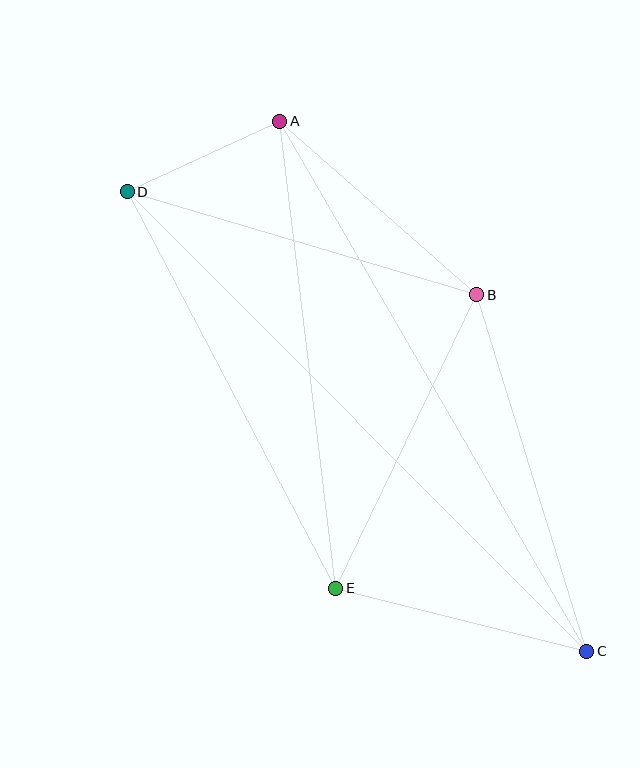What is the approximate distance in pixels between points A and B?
The distance between A and B is approximately 262 pixels.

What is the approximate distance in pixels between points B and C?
The distance between B and C is approximately 373 pixels.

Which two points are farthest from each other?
Points C and D are farthest from each other.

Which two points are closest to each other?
Points A and D are closest to each other.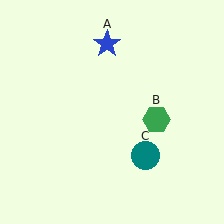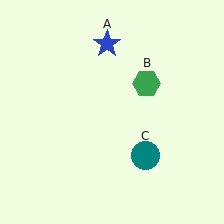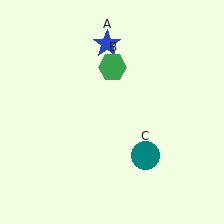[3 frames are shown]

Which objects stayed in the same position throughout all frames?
Blue star (object A) and teal circle (object C) remained stationary.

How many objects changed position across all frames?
1 object changed position: green hexagon (object B).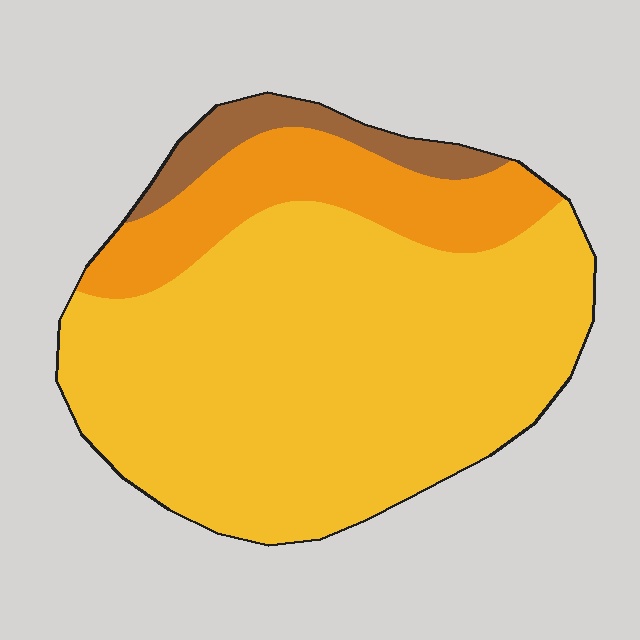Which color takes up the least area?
Brown, at roughly 5%.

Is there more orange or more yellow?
Yellow.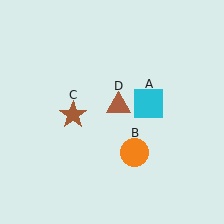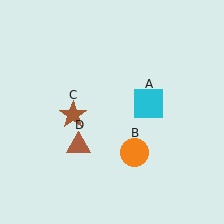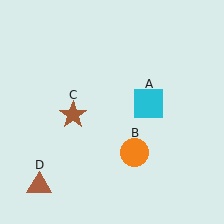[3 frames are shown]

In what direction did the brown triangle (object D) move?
The brown triangle (object D) moved down and to the left.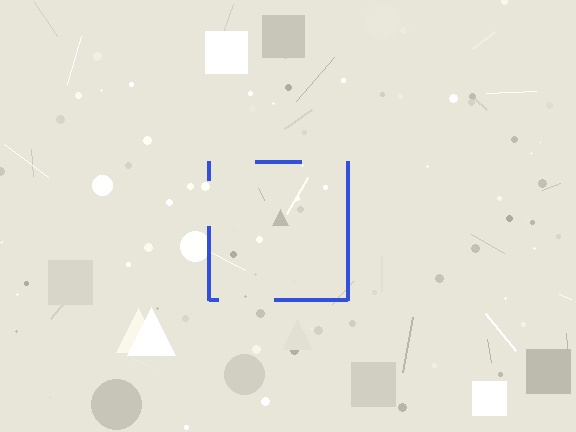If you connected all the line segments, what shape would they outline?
They would outline a square.